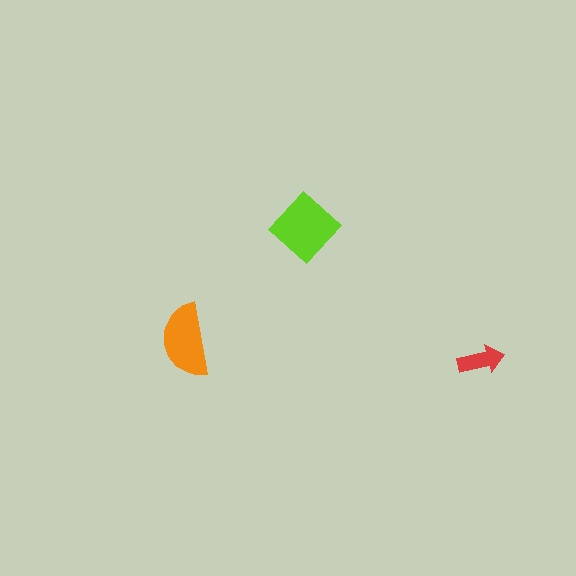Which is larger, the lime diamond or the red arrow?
The lime diamond.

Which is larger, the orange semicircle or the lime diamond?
The lime diamond.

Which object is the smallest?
The red arrow.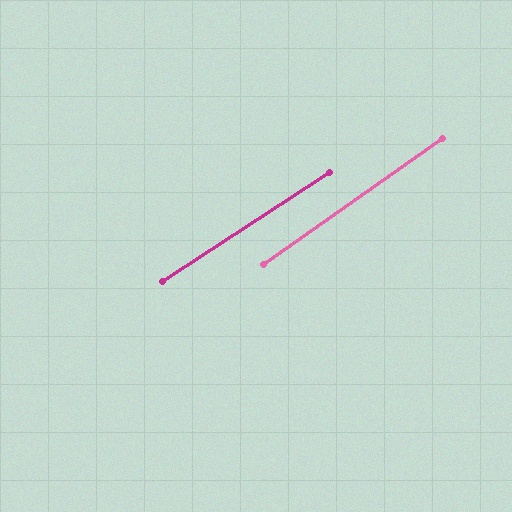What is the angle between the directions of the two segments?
Approximately 2 degrees.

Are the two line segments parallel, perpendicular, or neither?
Parallel — their directions differ by only 2.0°.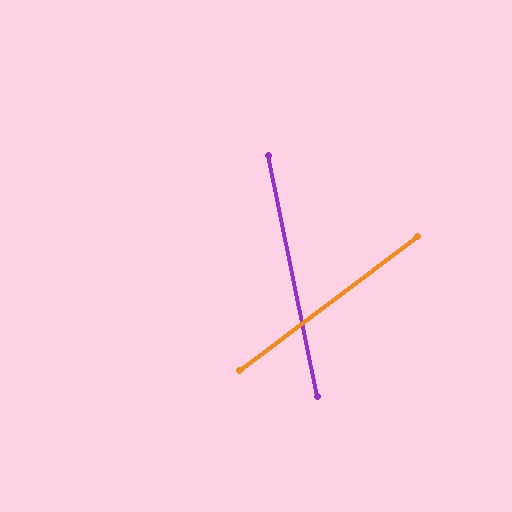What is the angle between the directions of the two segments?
Approximately 64 degrees.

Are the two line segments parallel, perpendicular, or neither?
Neither parallel nor perpendicular — they differ by about 64°.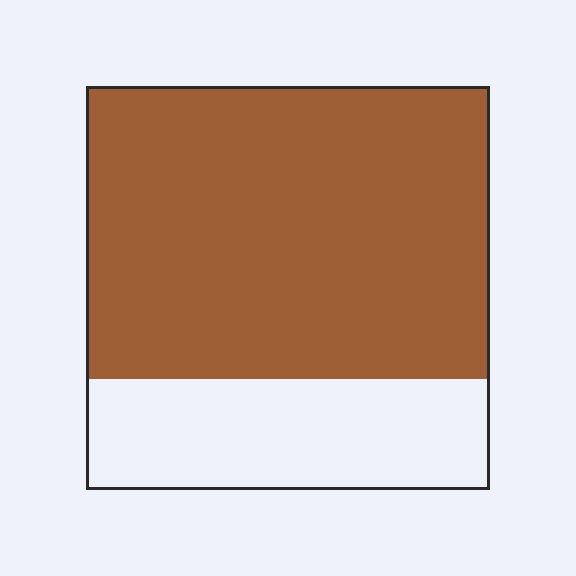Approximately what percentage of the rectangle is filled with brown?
Approximately 75%.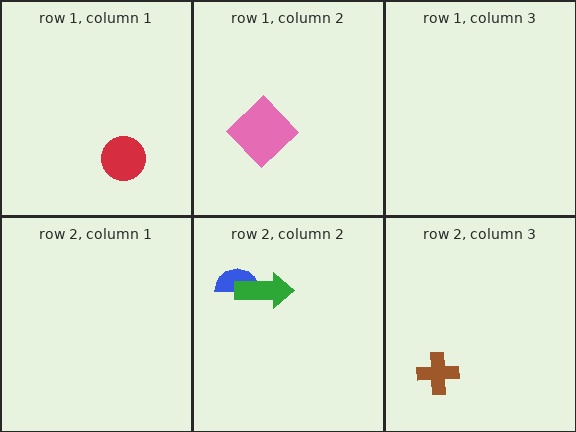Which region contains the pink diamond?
The row 1, column 2 region.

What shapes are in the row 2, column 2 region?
The blue semicircle, the green arrow.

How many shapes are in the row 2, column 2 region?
2.